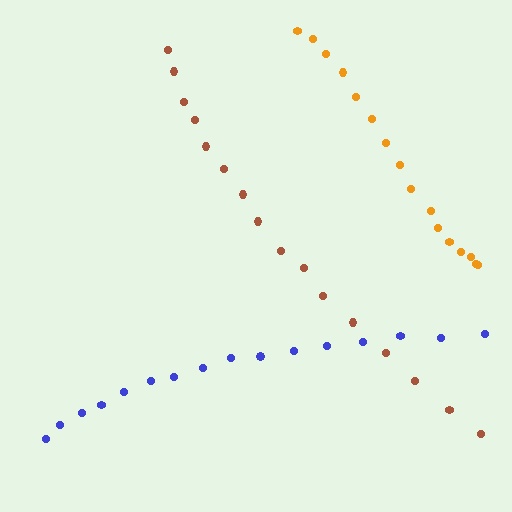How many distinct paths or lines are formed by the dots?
There are 3 distinct paths.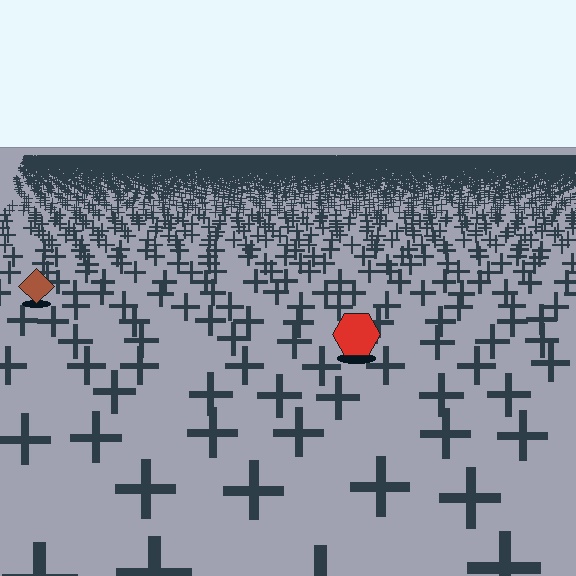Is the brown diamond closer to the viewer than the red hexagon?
No. The red hexagon is closer — you can tell from the texture gradient: the ground texture is coarser near it.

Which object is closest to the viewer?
The red hexagon is closest. The texture marks near it are larger and more spread out.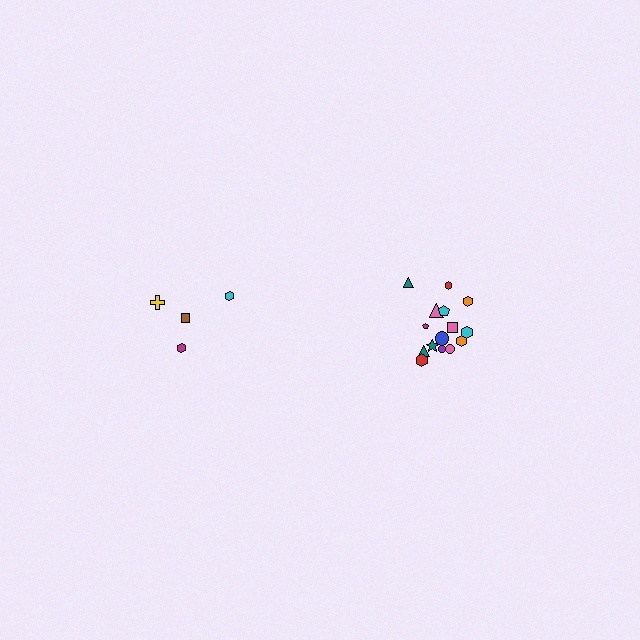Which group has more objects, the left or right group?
The right group.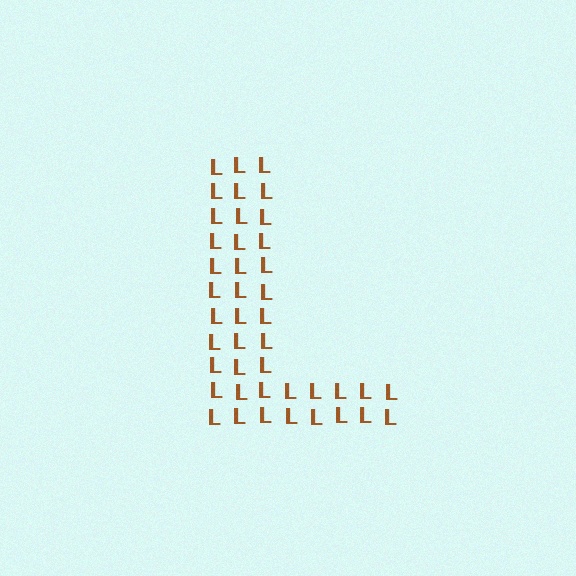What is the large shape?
The large shape is the letter L.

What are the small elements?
The small elements are letter L's.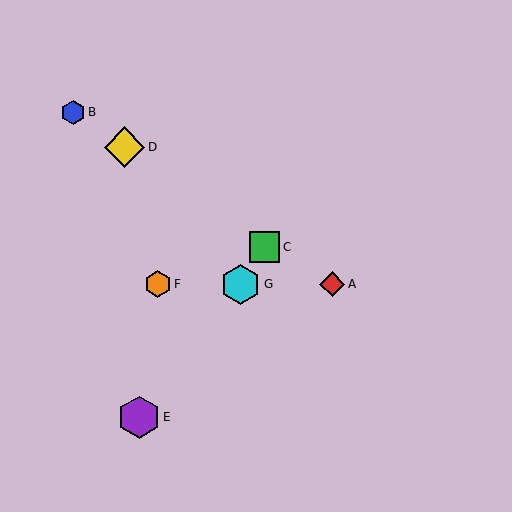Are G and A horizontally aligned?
Yes, both are at y≈284.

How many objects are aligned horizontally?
3 objects (A, F, G) are aligned horizontally.